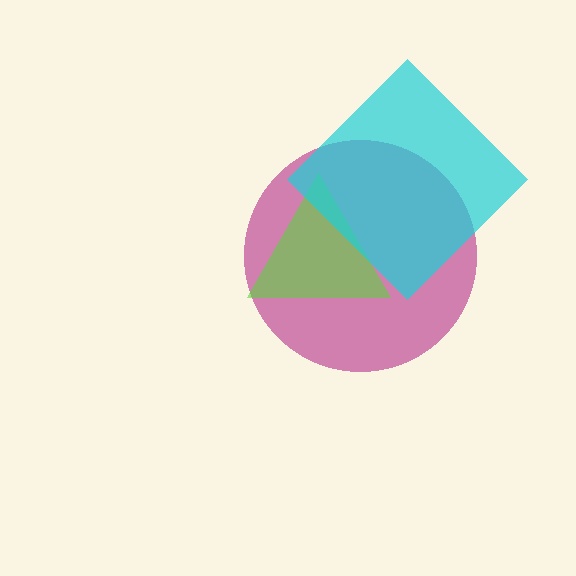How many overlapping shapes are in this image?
There are 3 overlapping shapes in the image.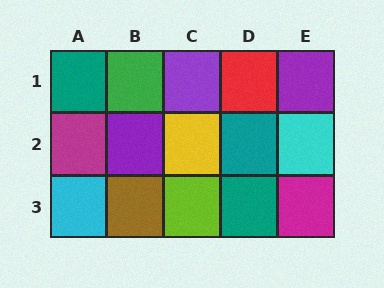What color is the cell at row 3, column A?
Cyan.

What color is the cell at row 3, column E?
Magenta.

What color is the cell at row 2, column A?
Magenta.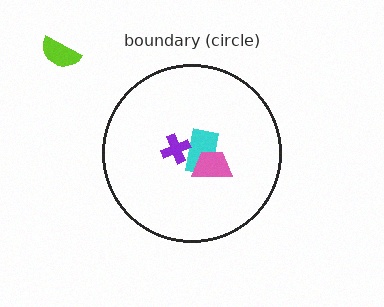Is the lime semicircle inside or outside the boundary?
Outside.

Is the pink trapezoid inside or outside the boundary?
Inside.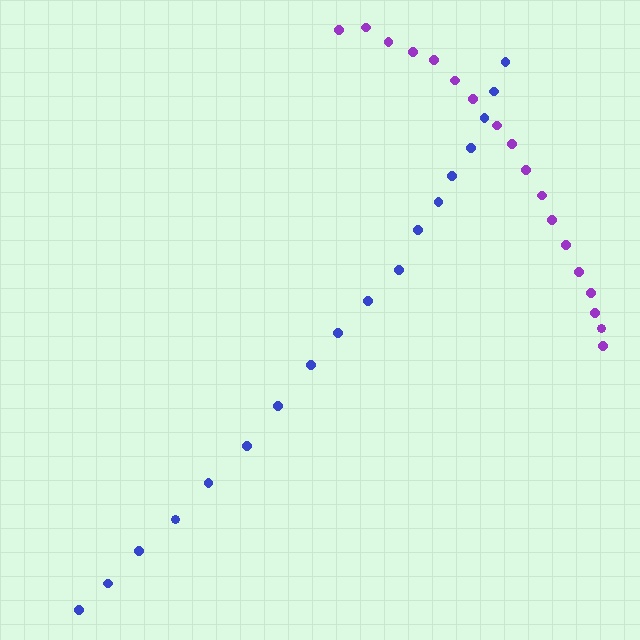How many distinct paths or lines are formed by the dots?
There are 2 distinct paths.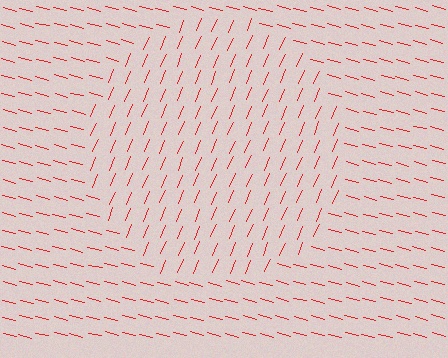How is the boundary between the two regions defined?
The boundary is defined purely by a change in line orientation (approximately 82 degrees difference). All lines are the same color and thickness.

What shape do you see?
I see a circle.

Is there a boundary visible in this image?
Yes, there is a texture boundary formed by a change in line orientation.